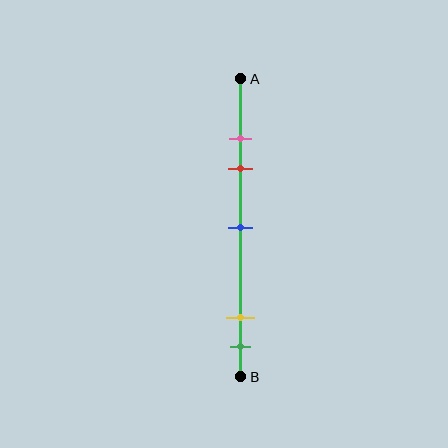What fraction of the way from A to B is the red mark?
The red mark is approximately 30% (0.3) of the way from A to B.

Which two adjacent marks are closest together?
The pink and red marks are the closest adjacent pair.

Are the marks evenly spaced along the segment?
No, the marks are not evenly spaced.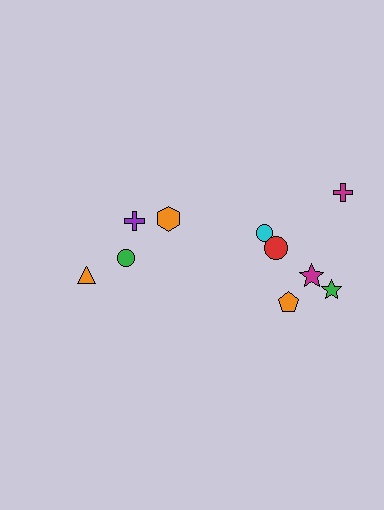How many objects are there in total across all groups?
There are 10 objects.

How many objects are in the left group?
There are 4 objects.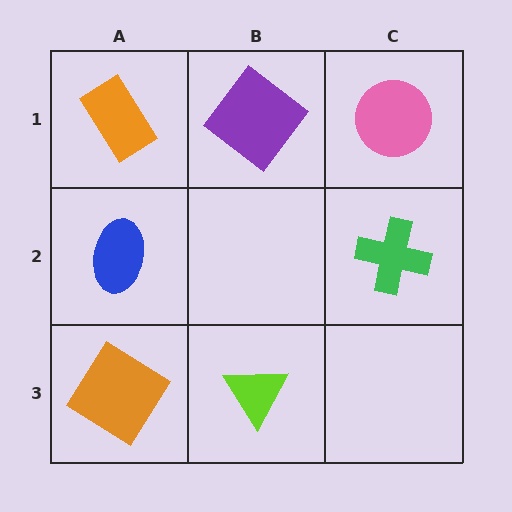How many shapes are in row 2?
2 shapes.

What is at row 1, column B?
A purple diamond.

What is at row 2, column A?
A blue ellipse.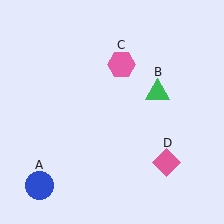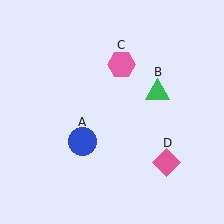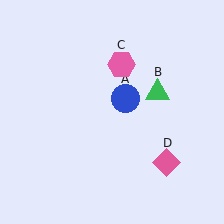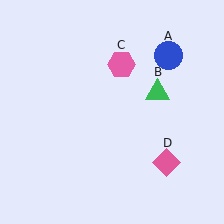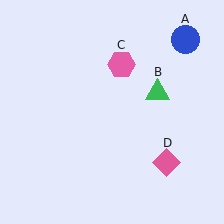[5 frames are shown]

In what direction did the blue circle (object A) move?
The blue circle (object A) moved up and to the right.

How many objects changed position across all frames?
1 object changed position: blue circle (object A).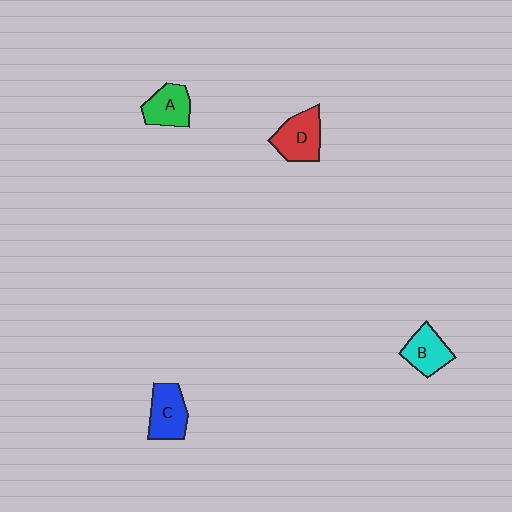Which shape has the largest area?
Shape D (red).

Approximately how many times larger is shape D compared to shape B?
Approximately 1.2 times.